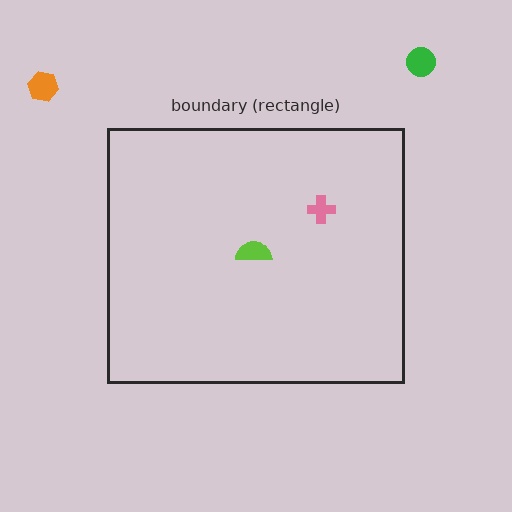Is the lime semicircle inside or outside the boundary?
Inside.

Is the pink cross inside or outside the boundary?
Inside.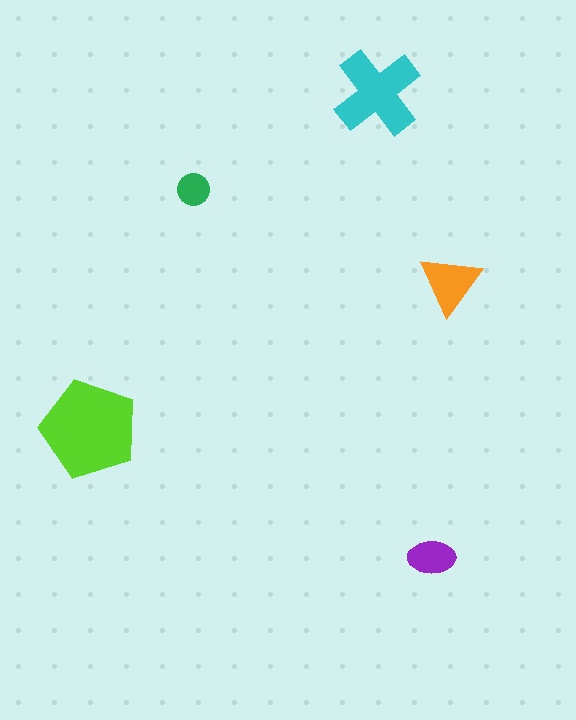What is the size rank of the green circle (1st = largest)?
5th.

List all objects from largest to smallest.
The lime pentagon, the cyan cross, the orange triangle, the purple ellipse, the green circle.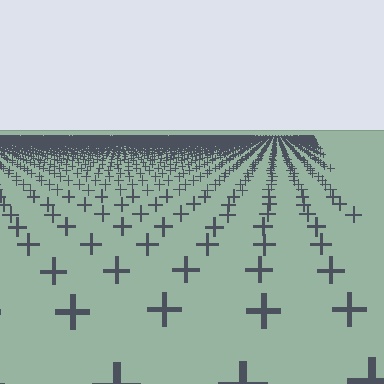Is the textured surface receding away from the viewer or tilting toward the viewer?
The surface is receding away from the viewer. Texture elements get smaller and denser toward the top.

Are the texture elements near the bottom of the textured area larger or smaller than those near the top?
Larger. Near the bottom, elements are closer to the viewer and appear at a bigger on-screen size.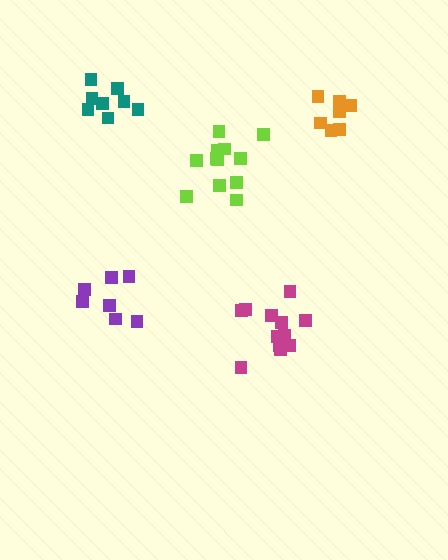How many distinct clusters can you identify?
There are 5 distinct clusters.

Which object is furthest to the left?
The teal cluster is leftmost.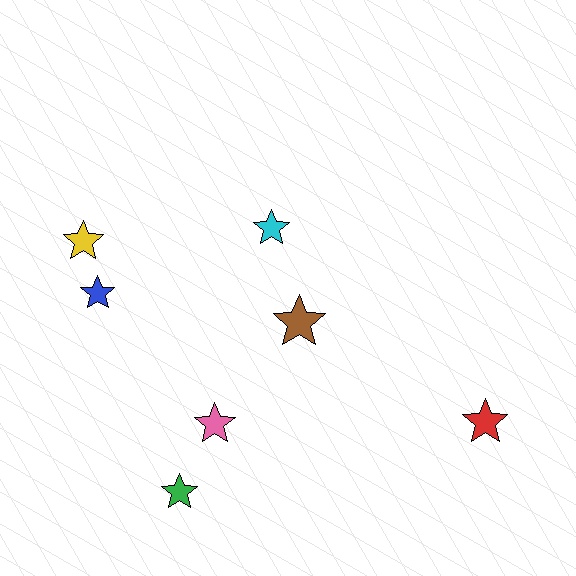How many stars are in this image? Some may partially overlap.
There are 7 stars.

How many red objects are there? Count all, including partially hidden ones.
There is 1 red object.